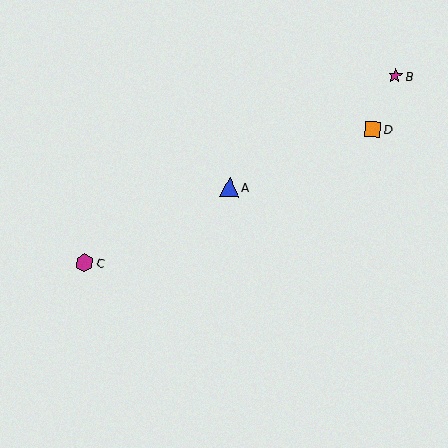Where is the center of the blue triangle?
The center of the blue triangle is at (229, 187).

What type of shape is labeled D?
Shape D is an orange square.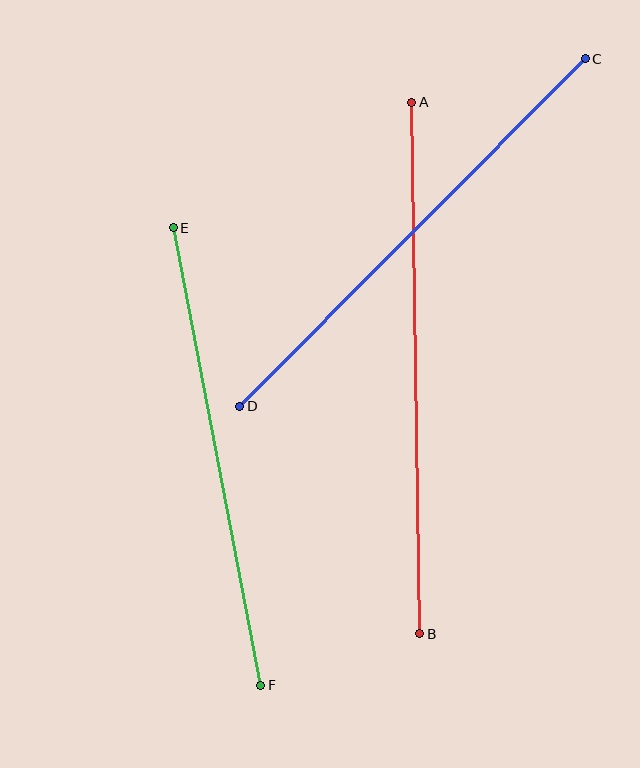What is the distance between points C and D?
The distance is approximately 490 pixels.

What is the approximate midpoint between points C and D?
The midpoint is at approximately (413, 232) pixels.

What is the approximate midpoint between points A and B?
The midpoint is at approximately (416, 368) pixels.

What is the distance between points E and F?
The distance is approximately 466 pixels.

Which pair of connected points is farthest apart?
Points A and B are farthest apart.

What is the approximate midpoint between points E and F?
The midpoint is at approximately (217, 456) pixels.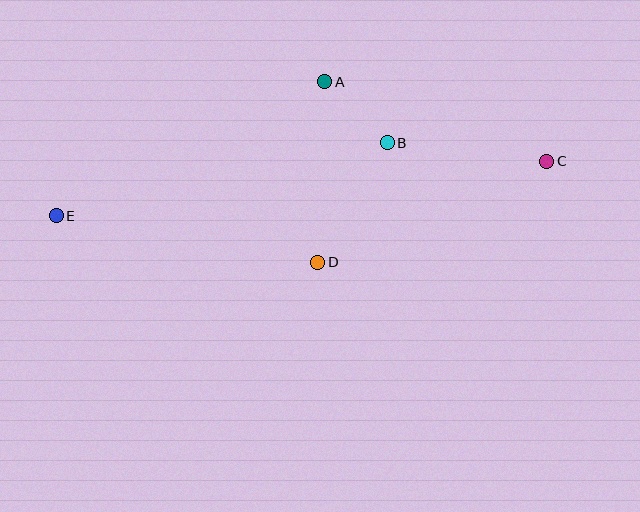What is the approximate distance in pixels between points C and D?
The distance between C and D is approximately 250 pixels.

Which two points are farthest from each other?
Points C and E are farthest from each other.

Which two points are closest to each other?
Points A and B are closest to each other.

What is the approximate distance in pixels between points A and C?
The distance between A and C is approximately 236 pixels.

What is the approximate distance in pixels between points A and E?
The distance between A and E is approximately 300 pixels.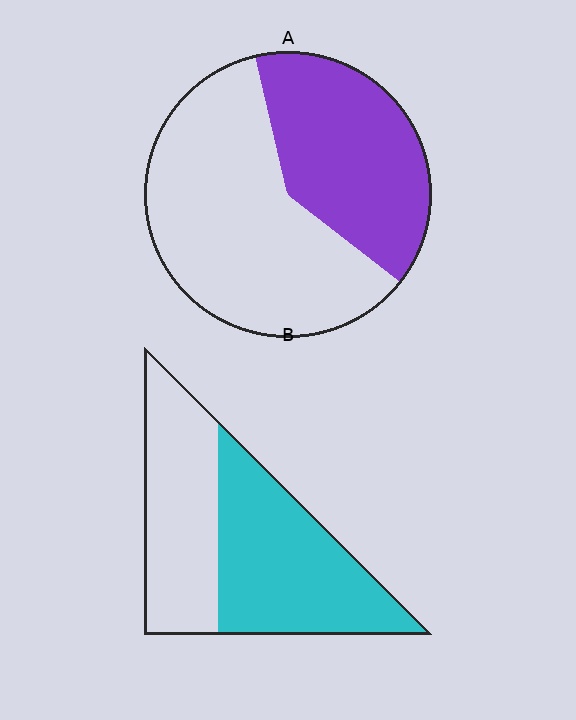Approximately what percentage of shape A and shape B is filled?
A is approximately 40% and B is approximately 55%.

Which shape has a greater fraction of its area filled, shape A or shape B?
Shape B.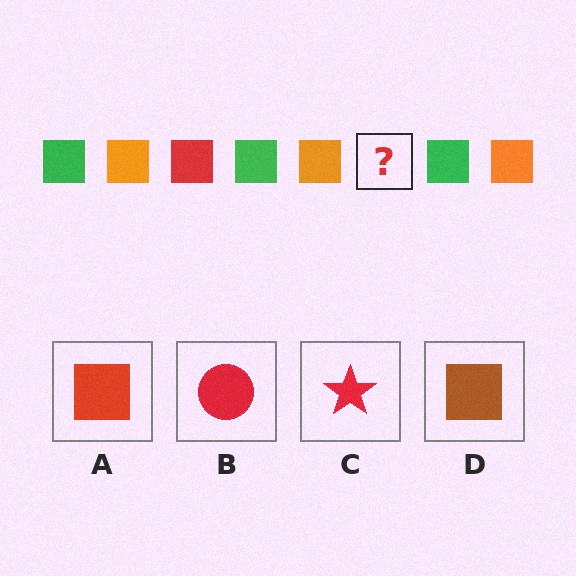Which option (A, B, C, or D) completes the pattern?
A.